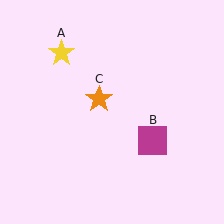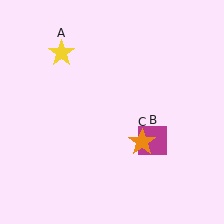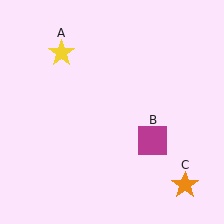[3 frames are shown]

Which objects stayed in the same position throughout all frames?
Yellow star (object A) and magenta square (object B) remained stationary.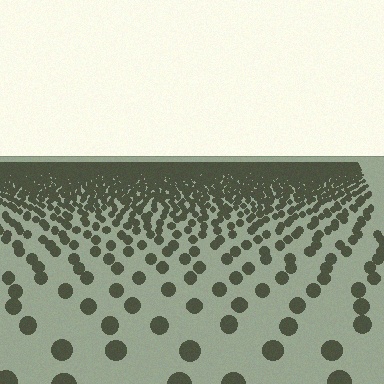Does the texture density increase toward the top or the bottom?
Density increases toward the top.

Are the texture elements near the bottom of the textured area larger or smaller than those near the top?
Larger. Near the bottom, elements are closer to the viewer and appear at a bigger on-screen size.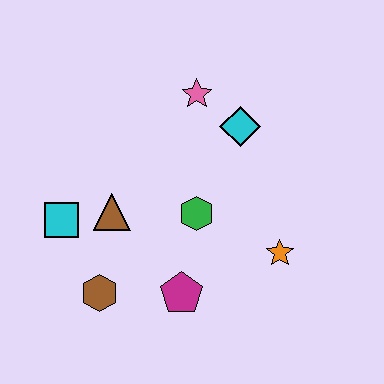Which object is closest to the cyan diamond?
The pink star is closest to the cyan diamond.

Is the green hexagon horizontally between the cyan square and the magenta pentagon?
No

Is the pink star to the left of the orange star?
Yes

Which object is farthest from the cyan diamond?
The brown hexagon is farthest from the cyan diamond.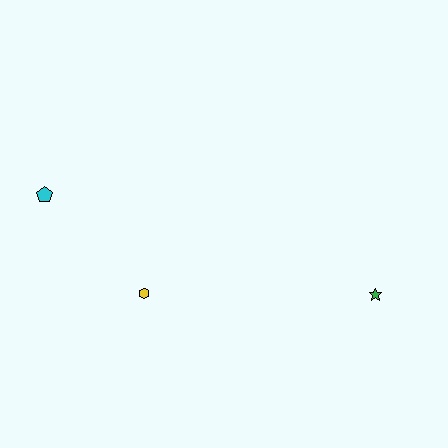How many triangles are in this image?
There are no triangles.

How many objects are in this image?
There are 3 objects.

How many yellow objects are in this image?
There is 1 yellow object.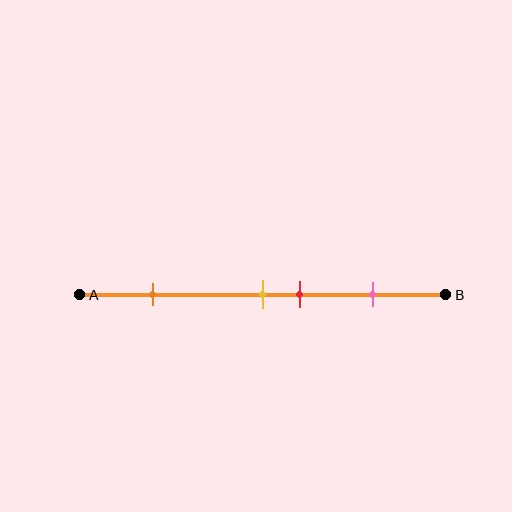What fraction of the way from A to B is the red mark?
The red mark is approximately 60% (0.6) of the way from A to B.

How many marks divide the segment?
There are 4 marks dividing the segment.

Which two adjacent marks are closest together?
The yellow and red marks are the closest adjacent pair.